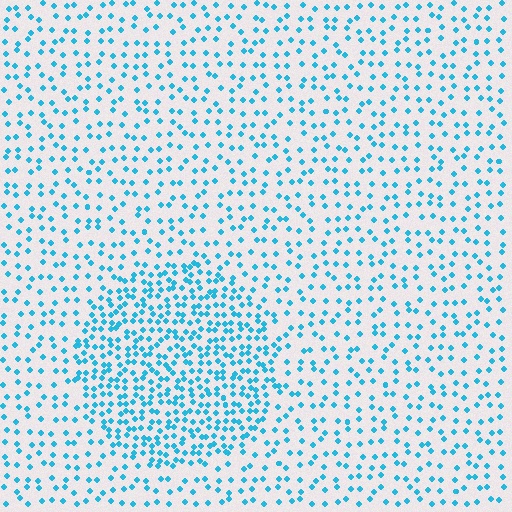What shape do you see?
I see a circle.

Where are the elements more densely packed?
The elements are more densely packed inside the circle boundary.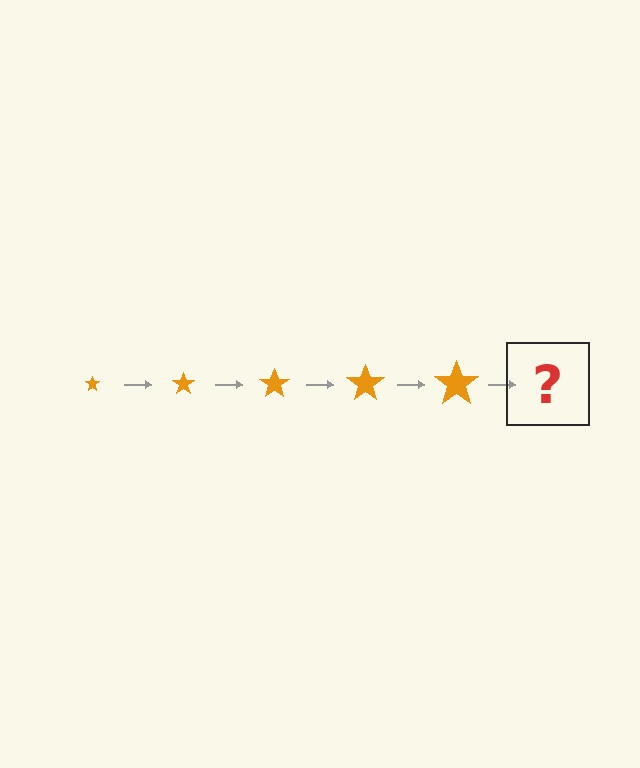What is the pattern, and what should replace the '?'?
The pattern is that the star gets progressively larger each step. The '?' should be an orange star, larger than the previous one.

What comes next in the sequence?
The next element should be an orange star, larger than the previous one.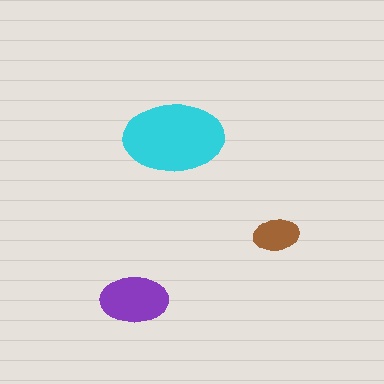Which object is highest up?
The cyan ellipse is topmost.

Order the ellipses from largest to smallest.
the cyan one, the purple one, the brown one.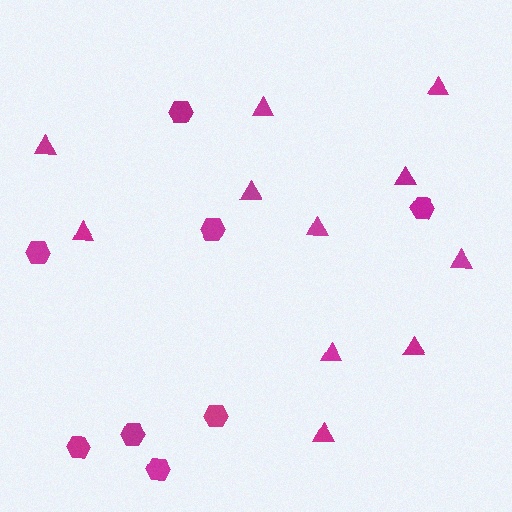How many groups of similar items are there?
There are 2 groups: one group of triangles (11) and one group of hexagons (8).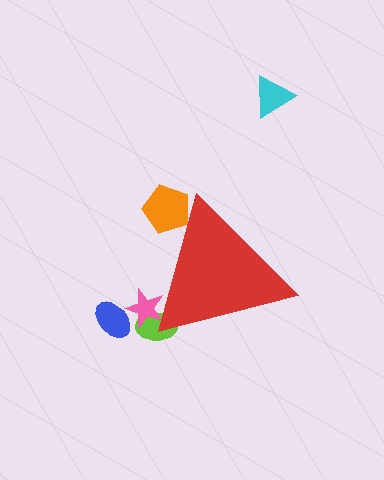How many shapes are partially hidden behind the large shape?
3 shapes are partially hidden.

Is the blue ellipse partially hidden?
No, the blue ellipse is fully visible.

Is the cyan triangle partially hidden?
No, the cyan triangle is fully visible.